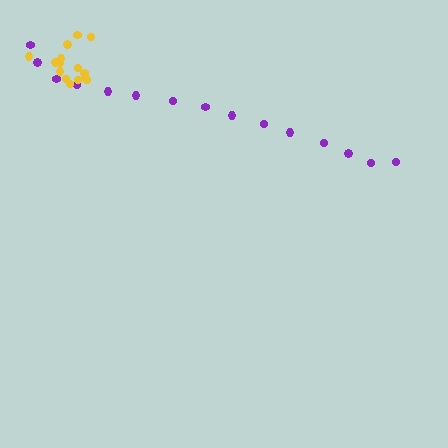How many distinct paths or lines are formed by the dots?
There are 2 distinct paths.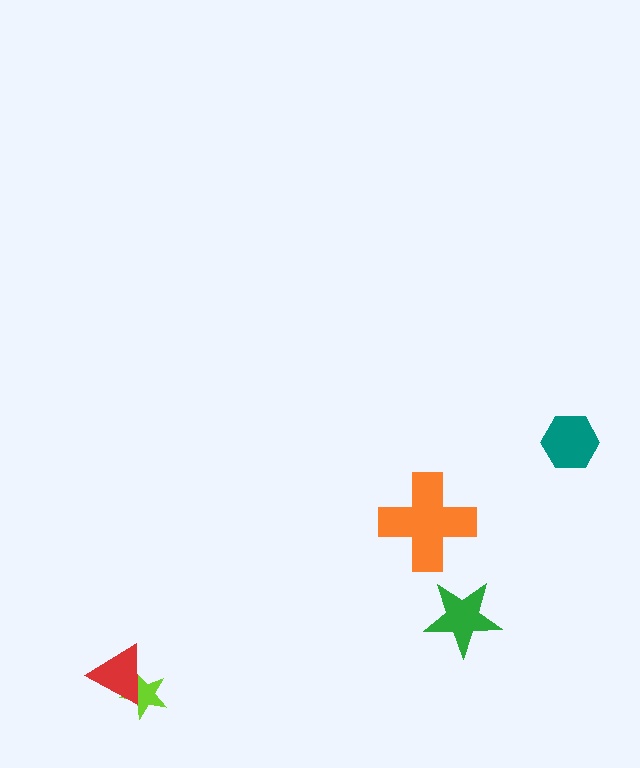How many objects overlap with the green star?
0 objects overlap with the green star.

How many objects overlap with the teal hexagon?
0 objects overlap with the teal hexagon.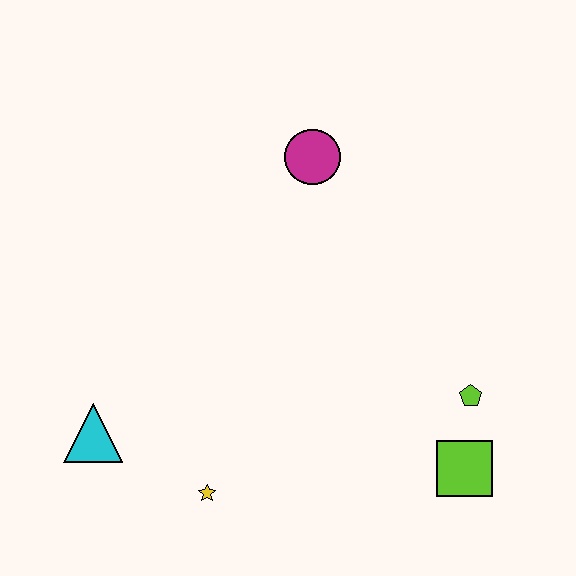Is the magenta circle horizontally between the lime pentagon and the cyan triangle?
Yes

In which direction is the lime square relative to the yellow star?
The lime square is to the right of the yellow star.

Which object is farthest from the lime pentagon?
The cyan triangle is farthest from the lime pentagon.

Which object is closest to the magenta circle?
The lime pentagon is closest to the magenta circle.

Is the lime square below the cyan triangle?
Yes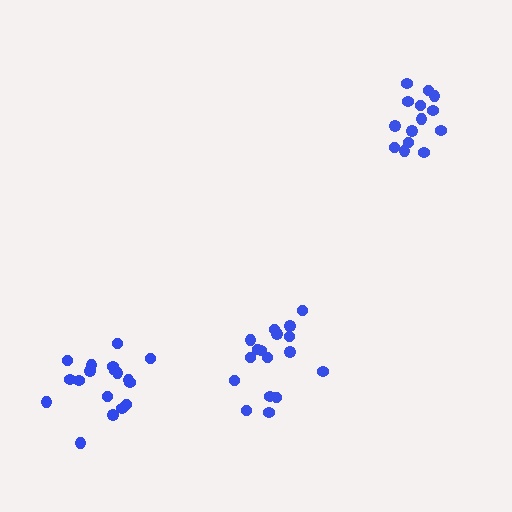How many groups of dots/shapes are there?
There are 3 groups.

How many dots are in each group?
Group 1: 14 dots, Group 2: 18 dots, Group 3: 17 dots (49 total).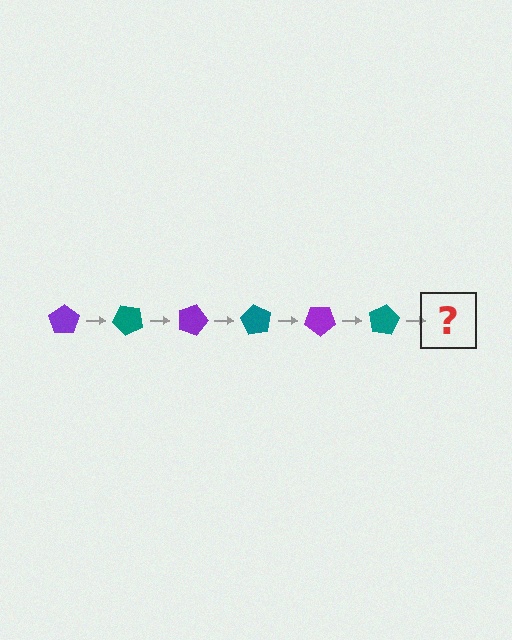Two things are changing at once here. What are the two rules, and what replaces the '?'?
The two rules are that it rotates 45 degrees each step and the color cycles through purple and teal. The '?' should be a purple pentagon, rotated 270 degrees from the start.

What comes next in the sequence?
The next element should be a purple pentagon, rotated 270 degrees from the start.